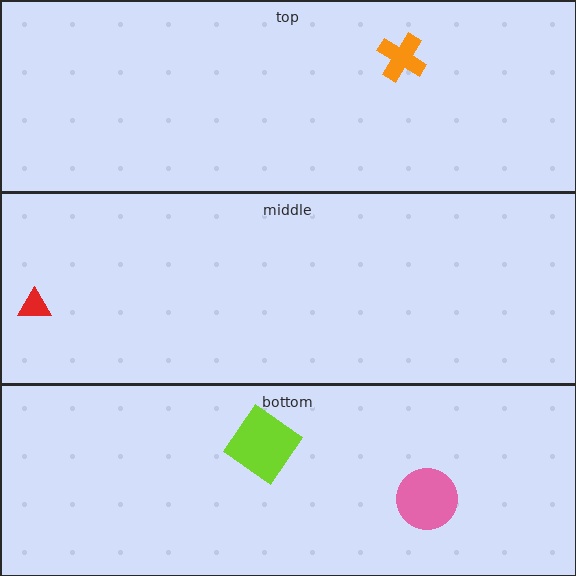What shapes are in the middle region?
The red triangle.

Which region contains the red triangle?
The middle region.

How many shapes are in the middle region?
1.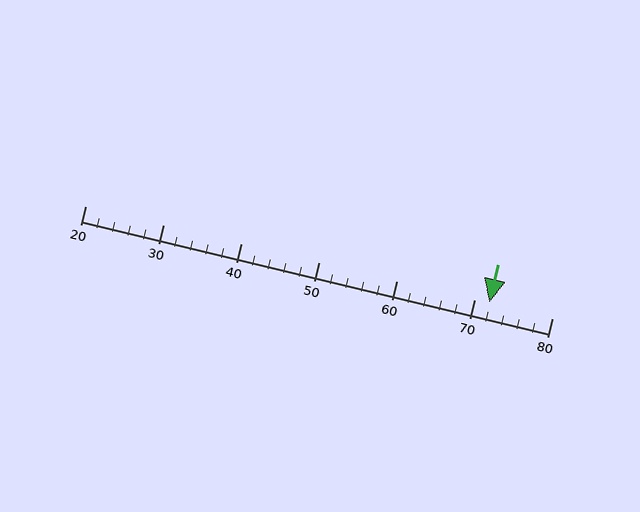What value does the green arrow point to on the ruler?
The green arrow points to approximately 72.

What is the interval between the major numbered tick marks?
The major tick marks are spaced 10 units apart.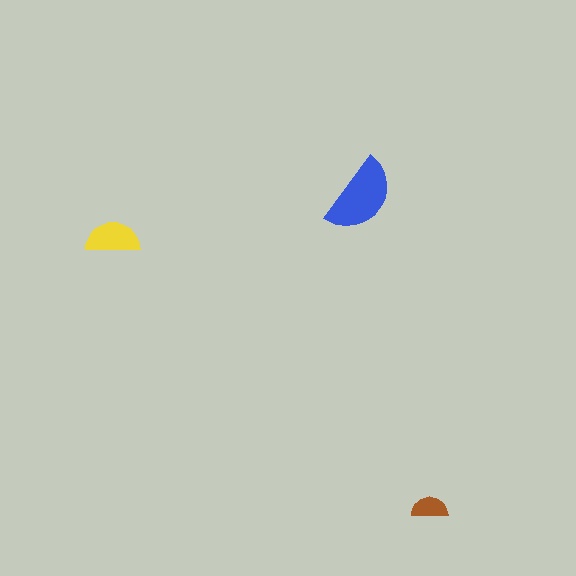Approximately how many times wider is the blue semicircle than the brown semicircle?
About 2 times wider.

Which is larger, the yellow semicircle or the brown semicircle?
The yellow one.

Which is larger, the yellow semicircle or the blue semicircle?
The blue one.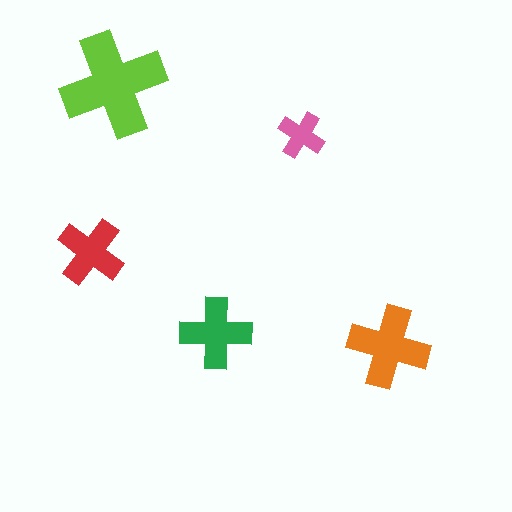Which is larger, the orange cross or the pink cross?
The orange one.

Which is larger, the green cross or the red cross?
The green one.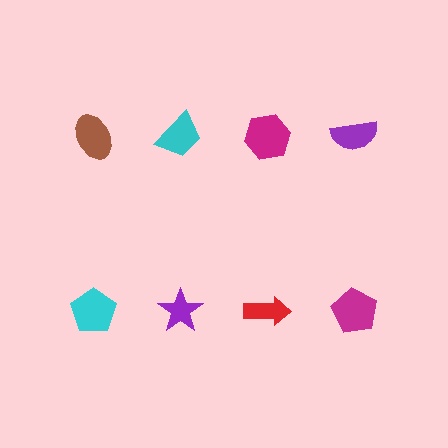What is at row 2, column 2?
A purple star.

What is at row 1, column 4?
A purple semicircle.